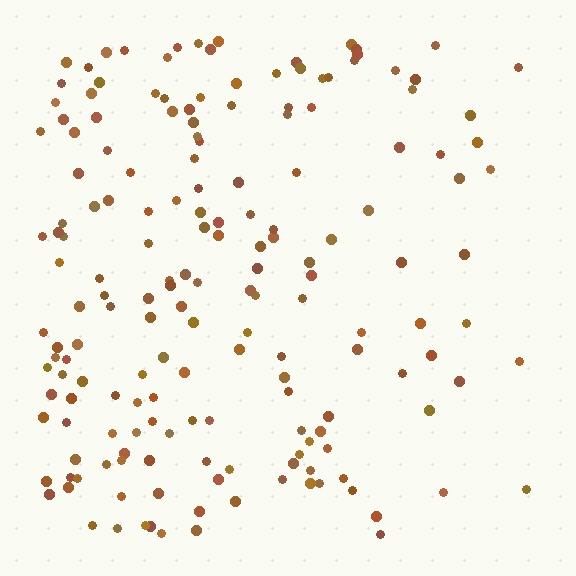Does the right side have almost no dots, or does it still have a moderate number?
Still a moderate number, just noticeably fewer than the left.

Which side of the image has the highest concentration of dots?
The left.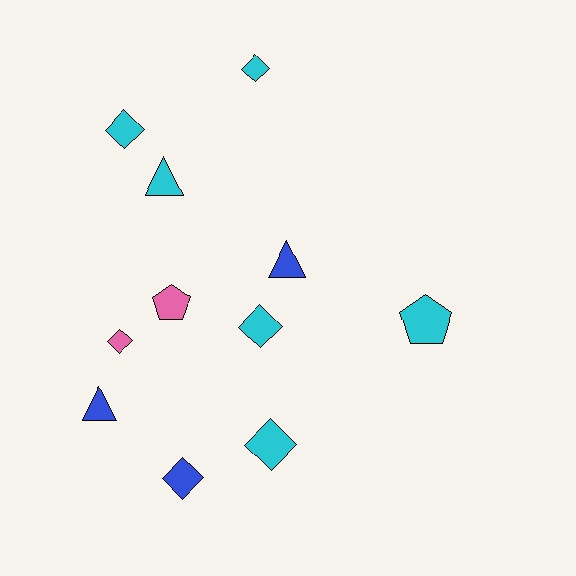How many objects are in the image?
There are 11 objects.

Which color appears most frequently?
Cyan, with 6 objects.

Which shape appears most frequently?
Diamond, with 6 objects.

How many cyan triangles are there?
There is 1 cyan triangle.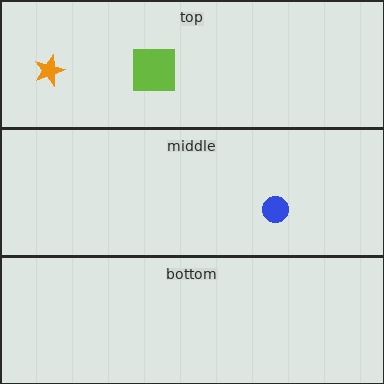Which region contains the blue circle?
The middle region.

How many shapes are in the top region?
2.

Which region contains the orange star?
The top region.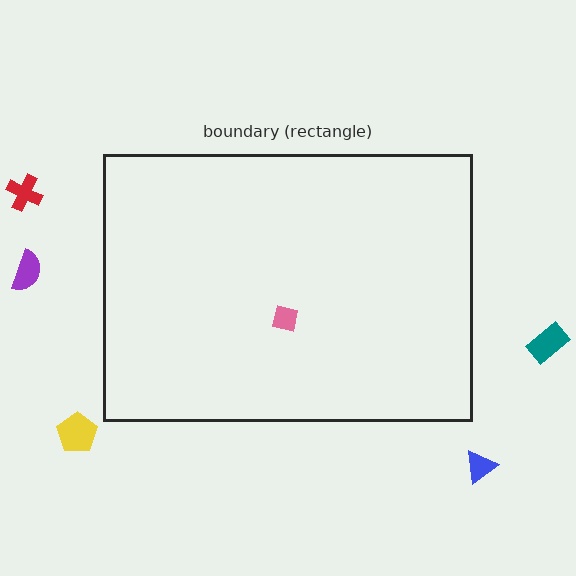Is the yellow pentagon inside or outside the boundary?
Outside.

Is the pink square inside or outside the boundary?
Inside.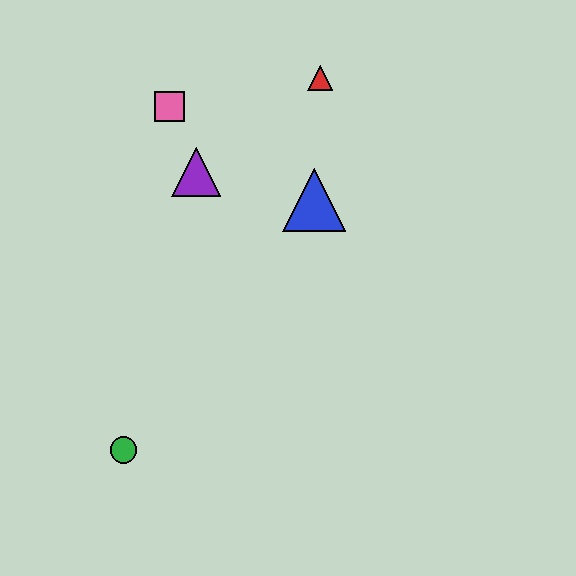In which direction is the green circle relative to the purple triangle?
The green circle is below the purple triangle.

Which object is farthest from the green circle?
The red triangle is farthest from the green circle.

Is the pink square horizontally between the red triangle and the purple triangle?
No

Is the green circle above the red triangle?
No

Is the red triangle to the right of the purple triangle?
Yes